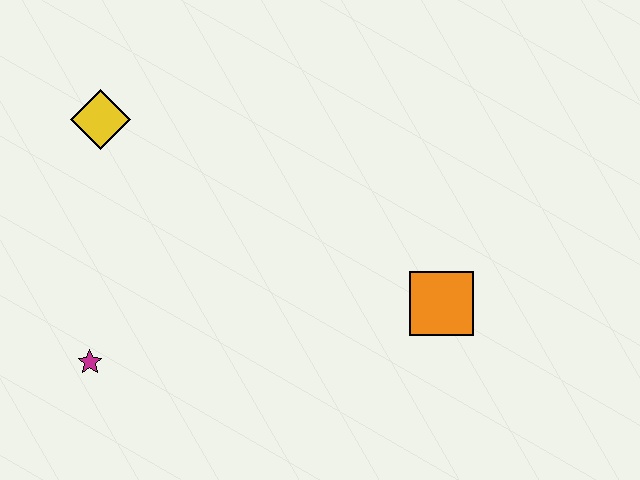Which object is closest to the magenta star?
The yellow diamond is closest to the magenta star.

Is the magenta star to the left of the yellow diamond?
Yes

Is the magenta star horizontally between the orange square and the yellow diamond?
No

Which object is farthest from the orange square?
The yellow diamond is farthest from the orange square.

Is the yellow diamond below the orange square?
No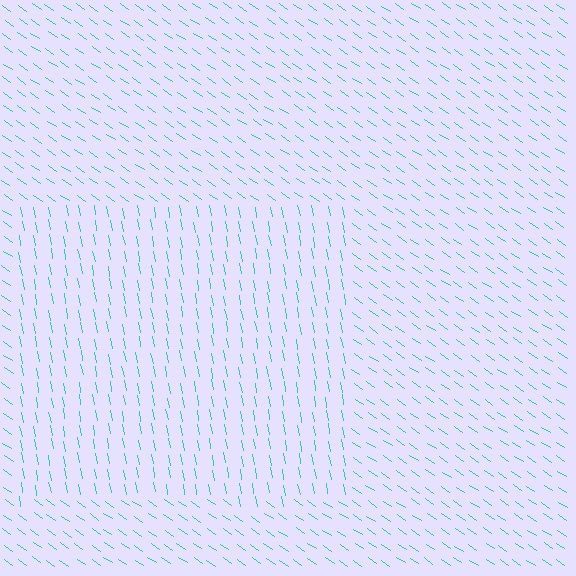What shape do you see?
I see a rectangle.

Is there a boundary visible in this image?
Yes, there is a texture boundary formed by a change in line orientation.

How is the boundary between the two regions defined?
The boundary is defined purely by a change in line orientation (approximately 45 degrees difference). All lines are the same color and thickness.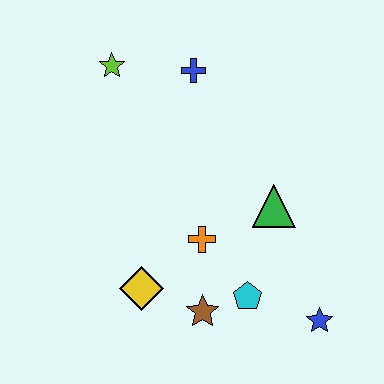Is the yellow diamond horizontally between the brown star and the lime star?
Yes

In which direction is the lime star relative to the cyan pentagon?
The lime star is above the cyan pentagon.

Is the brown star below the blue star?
No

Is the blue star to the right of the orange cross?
Yes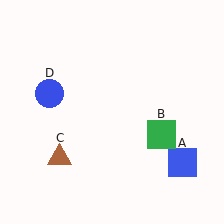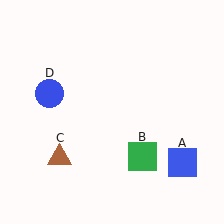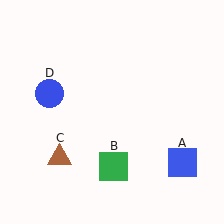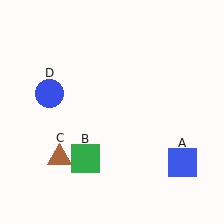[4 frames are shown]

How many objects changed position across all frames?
1 object changed position: green square (object B).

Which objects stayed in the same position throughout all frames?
Blue square (object A) and brown triangle (object C) and blue circle (object D) remained stationary.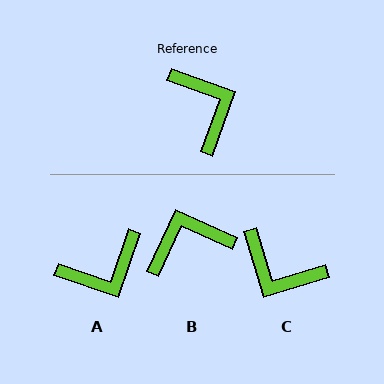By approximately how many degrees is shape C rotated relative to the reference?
Approximately 143 degrees clockwise.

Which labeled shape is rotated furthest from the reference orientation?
C, about 143 degrees away.